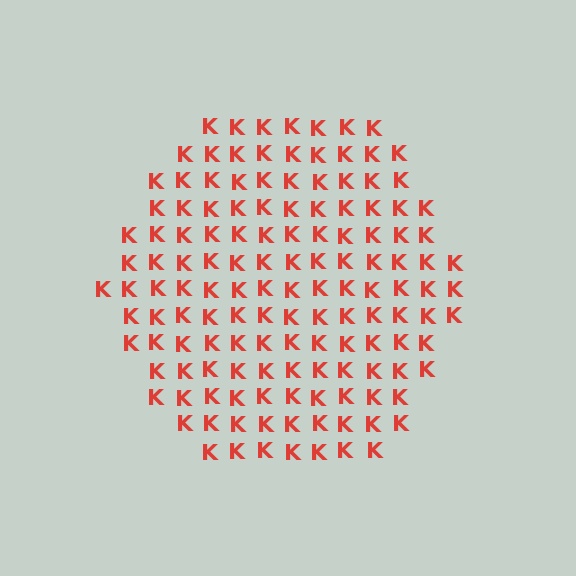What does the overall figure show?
The overall figure shows a hexagon.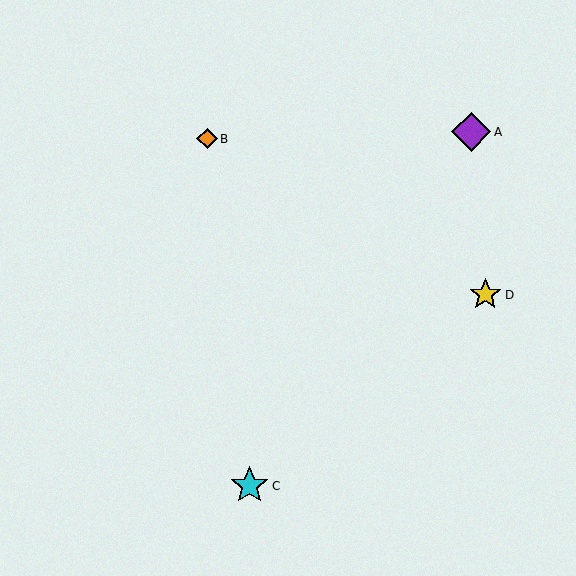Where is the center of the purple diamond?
The center of the purple diamond is at (471, 132).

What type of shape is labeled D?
Shape D is a yellow star.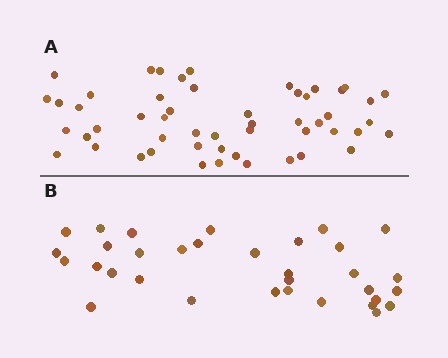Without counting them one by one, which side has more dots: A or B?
Region A (the top region) has more dots.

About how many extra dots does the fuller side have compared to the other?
Region A has approximately 20 more dots than region B.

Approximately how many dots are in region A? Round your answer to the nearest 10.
About 50 dots. (The exact count is 52, which rounds to 50.)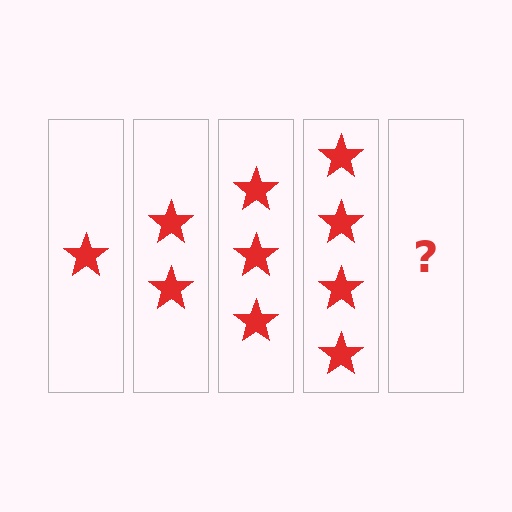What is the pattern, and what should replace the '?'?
The pattern is that each step adds one more star. The '?' should be 5 stars.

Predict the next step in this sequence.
The next step is 5 stars.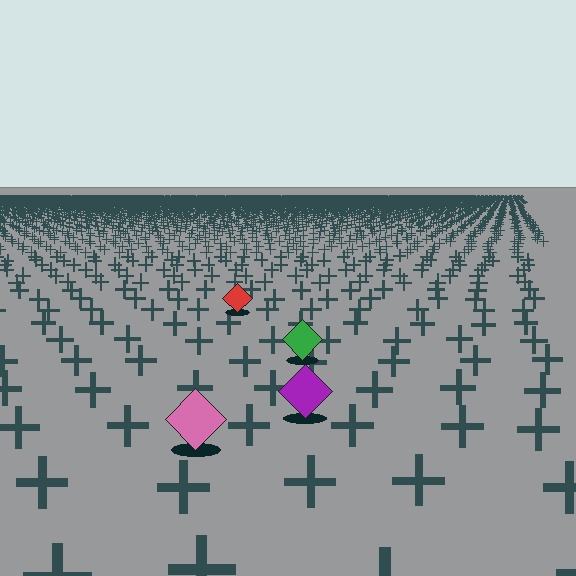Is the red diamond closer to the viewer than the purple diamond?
No. The purple diamond is closer — you can tell from the texture gradient: the ground texture is coarser near it.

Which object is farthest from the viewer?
The red diamond is farthest from the viewer. It appears smaller and the ground texture around it is denser.